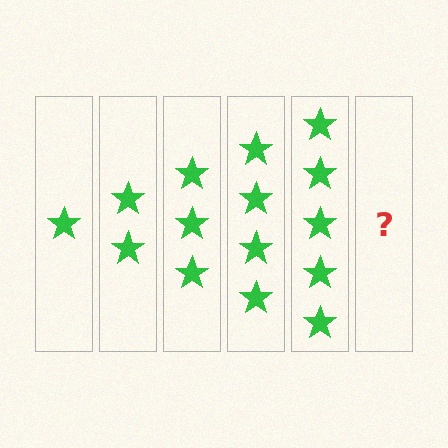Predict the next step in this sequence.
The next step is 6 stars.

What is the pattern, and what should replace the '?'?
The pattern is that each step adds one more star. The '?' should be 6 stars.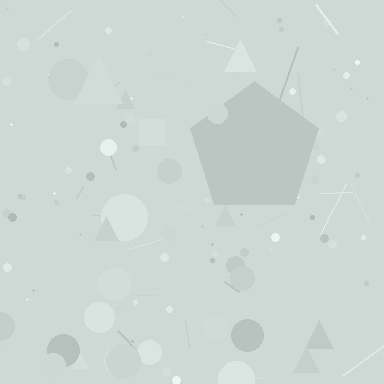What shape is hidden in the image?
A pentagon is hidden in the image.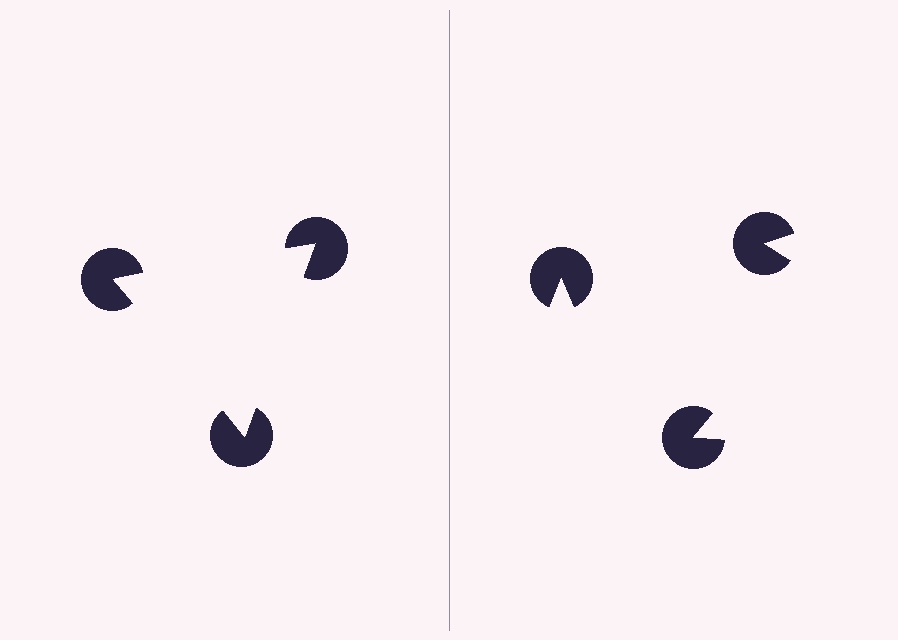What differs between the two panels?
The pac-man discs are positioned identically on both sides; only the wedge orientations differ. On the left they align to a triangle; on the right they are misaligned.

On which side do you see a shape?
An illusory triangle appears on the left side. On the right side the wedge cuts are rotated, so no coherent shape forms.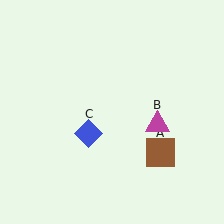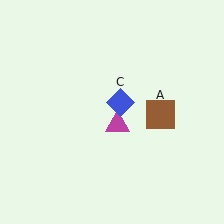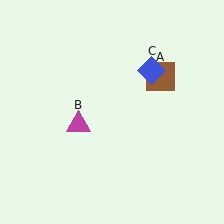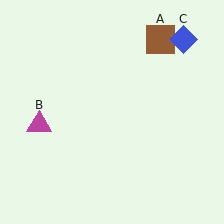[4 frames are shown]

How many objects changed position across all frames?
3 objects changed position: brown square (object A), magenta triangle (object B), blue diamond (object C).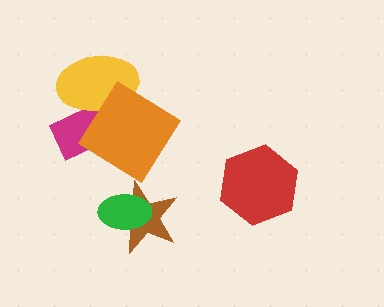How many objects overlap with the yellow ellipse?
2 objects overlap with the yellow ellipse.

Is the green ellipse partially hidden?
No, no other shape covers it.